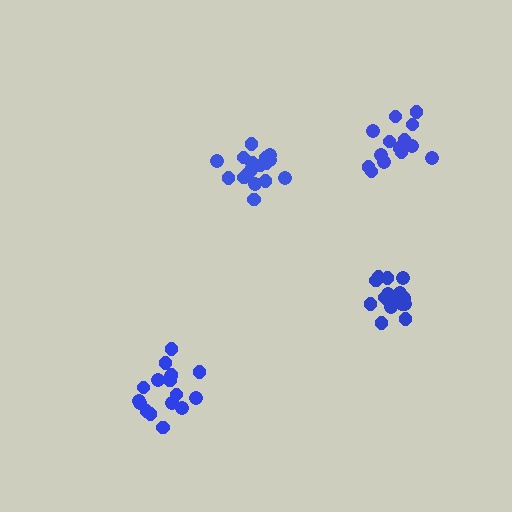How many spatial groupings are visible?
There are 4 spatial groupings.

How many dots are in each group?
Group 1: 17 dots, Group 2: 17 dots, Group 3: 16 dots, Group 4: 14 dots (64 total).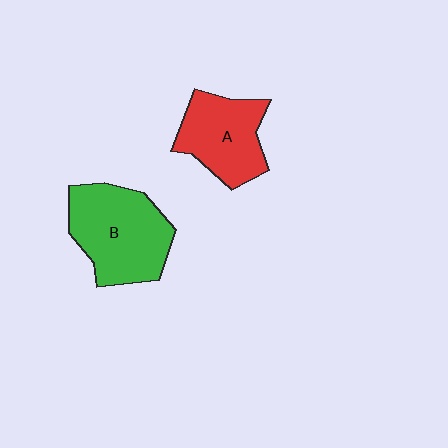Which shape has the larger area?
Shape B (green).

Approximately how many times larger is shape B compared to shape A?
Approximately 1.3 times.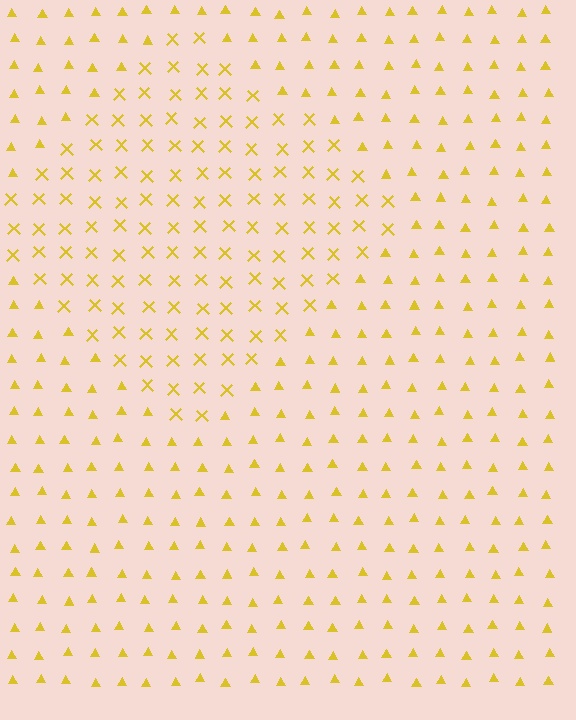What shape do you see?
I see a diamond.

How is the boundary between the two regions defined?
The boundary is defined by a change in element shape: X marks inside vs. triangles outside. All elements share the same color and spacing.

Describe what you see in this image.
The image is filled with small yellow elements arranged in a uniform grid. A diamond-shaped region contains X marks, while the surrounding area contains triangles. The boundary is defined purely by the change in element shape.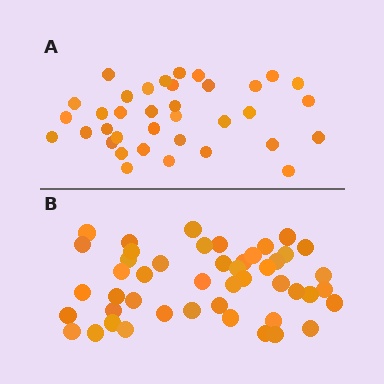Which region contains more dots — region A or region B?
Region B (the bottom region) has more dots.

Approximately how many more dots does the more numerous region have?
Region B has roughly 12 or so more dots than region A.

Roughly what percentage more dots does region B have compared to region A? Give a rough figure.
About 30% more.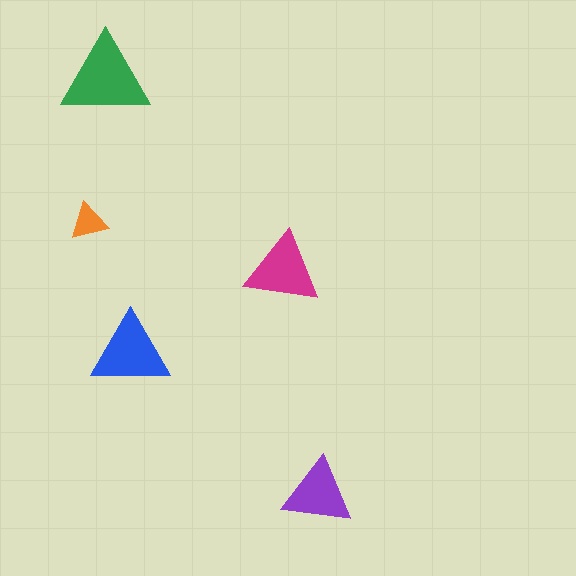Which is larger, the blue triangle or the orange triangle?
The blue one.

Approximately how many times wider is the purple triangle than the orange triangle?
About 2 times wider.